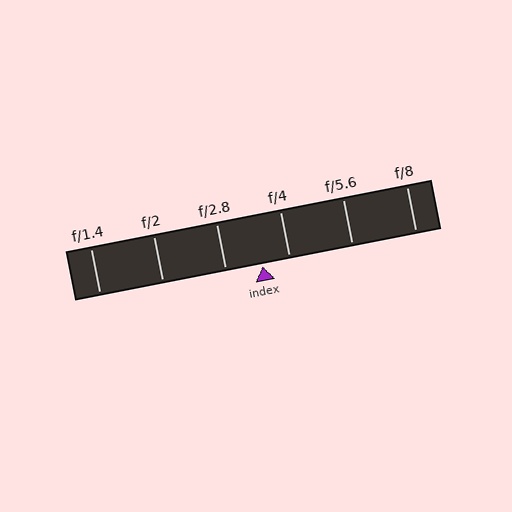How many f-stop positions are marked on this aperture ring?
There are 6 f-stop positions marked.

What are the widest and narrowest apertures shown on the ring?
The widest aperture shown is f/1.4 and the narrowest is f/8.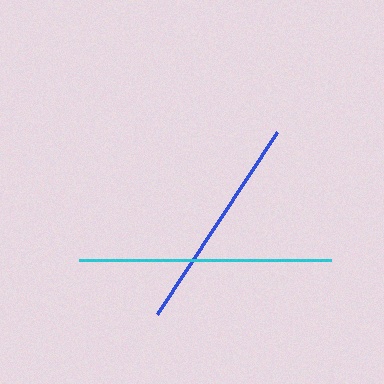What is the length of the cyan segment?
The cyan segment is approximately 253 pixels long.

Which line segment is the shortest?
The yellow line is the shortest at approximately 130 pixels.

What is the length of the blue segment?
The blue segment is approximately 219 pixels long.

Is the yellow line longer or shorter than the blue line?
The blue line is longer than the yellow line.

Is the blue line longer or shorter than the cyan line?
The cyan line is longer than the blue line.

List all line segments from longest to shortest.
From longest to shortest: cyan, blue, yellow.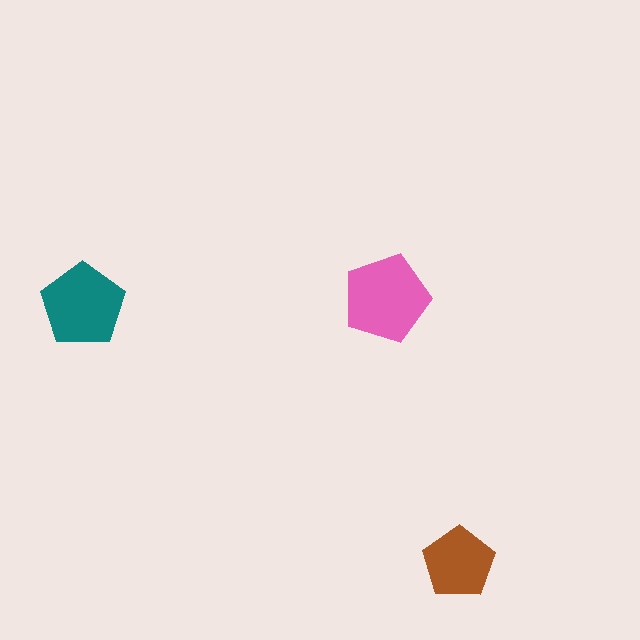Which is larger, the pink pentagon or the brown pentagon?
The pink one.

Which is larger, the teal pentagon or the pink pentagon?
The pink one.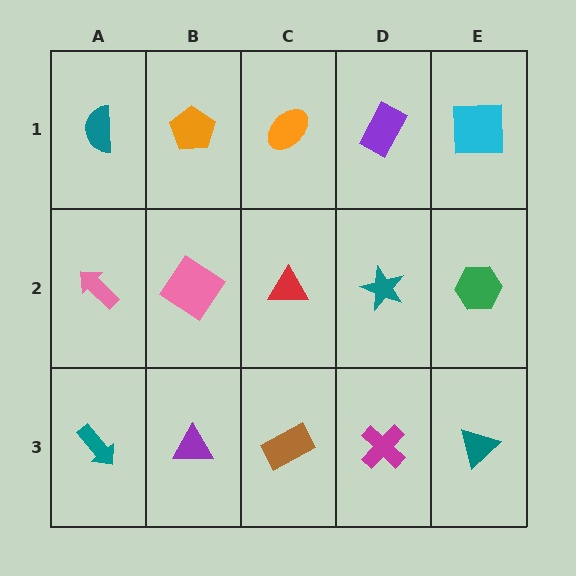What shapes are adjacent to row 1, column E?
A green hexagon (row 2, column E), a purple rectangle (row 1, column D).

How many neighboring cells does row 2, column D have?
4.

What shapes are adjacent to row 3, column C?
A red triangle (row 2, column C), a purple triangle (row 3, column B), a magenta cross (row 3, column D).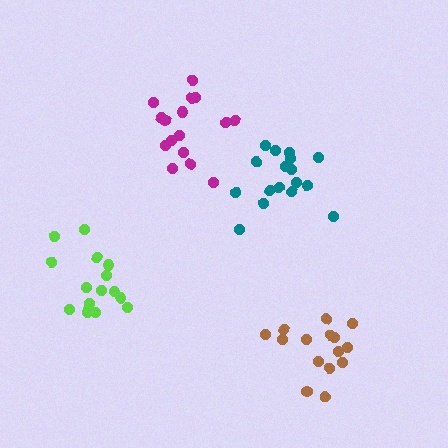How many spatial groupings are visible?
There are 4 spatial groupings.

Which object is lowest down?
The brown cluster is bottommost.